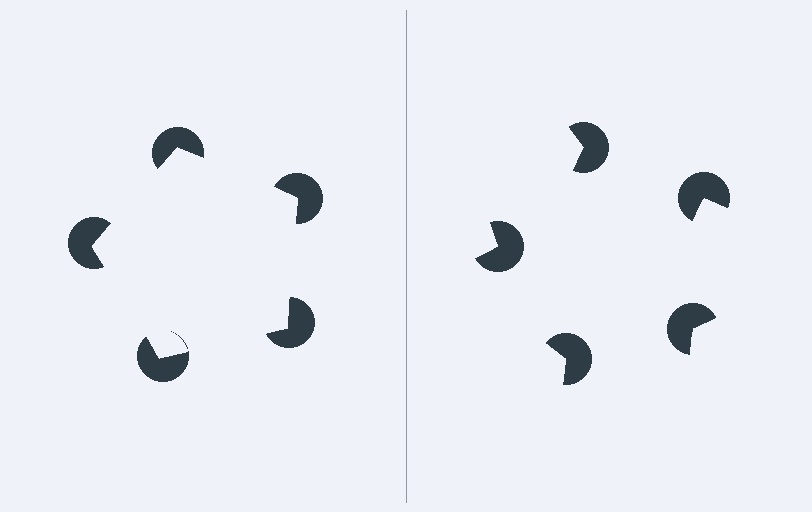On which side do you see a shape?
An illusory pentagon appears on the left side. On the right side the wedge cuts are rotated, so no coherent shape forms.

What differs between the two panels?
The pac-man discs are positioned identically on both sides; only the wedge orientations differ. On the left they align to a pentagon; on the right they are misaligned.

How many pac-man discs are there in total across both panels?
10 — 5 on each side.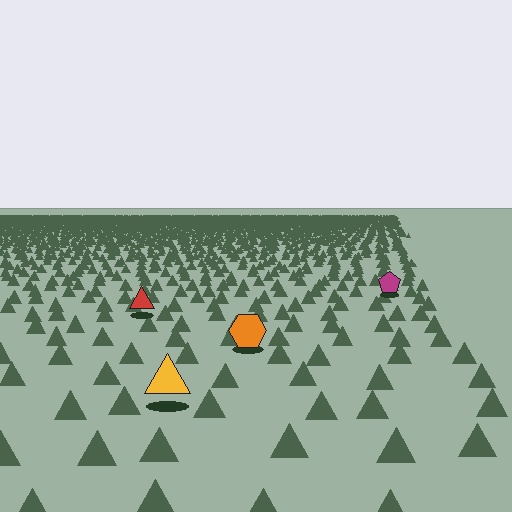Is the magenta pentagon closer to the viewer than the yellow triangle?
No. The yellow triangle is closer — you can tell from the texture gradient: the ground texture is coarser near it.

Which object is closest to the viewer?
The yellow triangle is closest. The texture marks near it are larger and more spread out.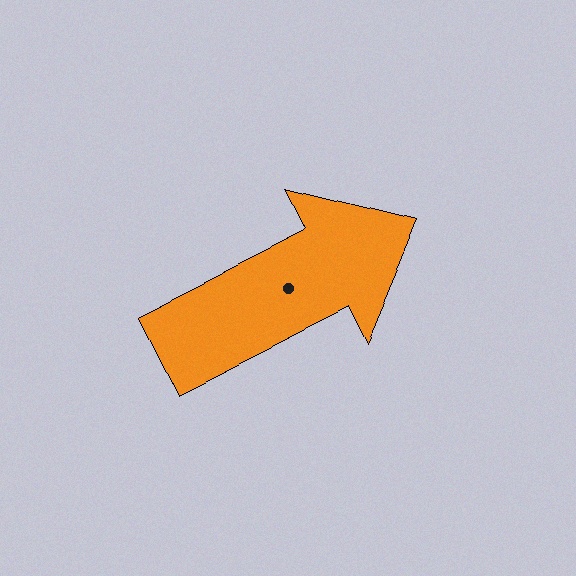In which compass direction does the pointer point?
Northeast.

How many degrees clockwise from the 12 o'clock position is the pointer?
Approximately 63 degrees.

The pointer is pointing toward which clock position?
Roughly 2 o'clock.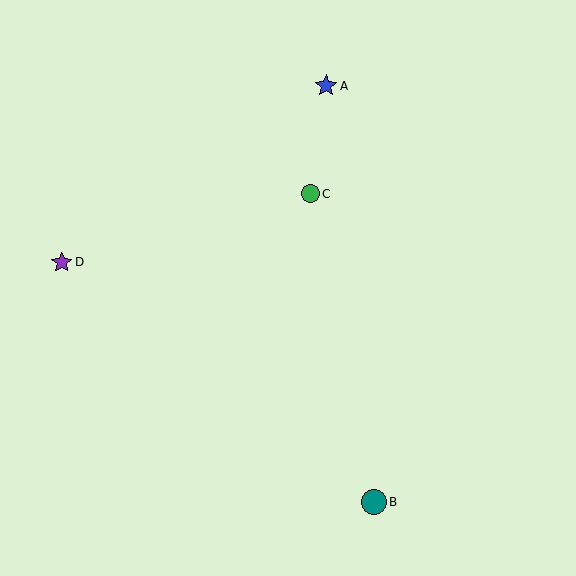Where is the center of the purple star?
The center of the purple star is at (62, 262).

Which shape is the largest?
The teal circle (labeled B) is the largest.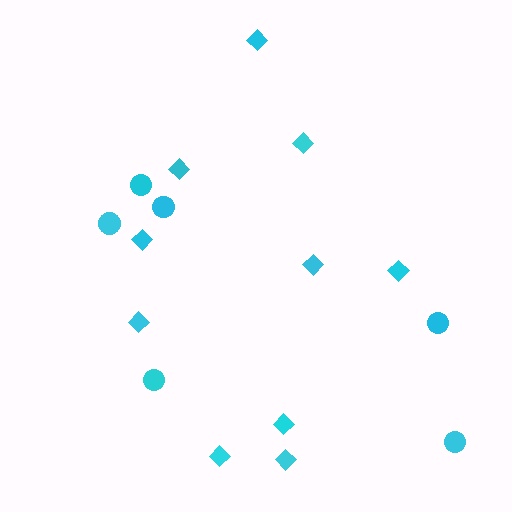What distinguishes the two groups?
There are 2 groups: one group of diamonds (10) and one group of circles (6).